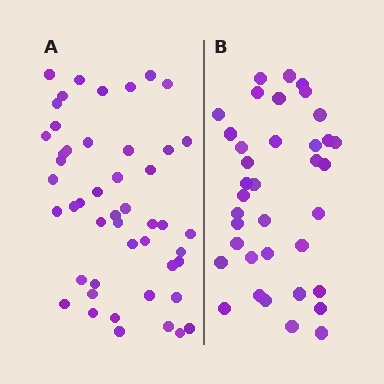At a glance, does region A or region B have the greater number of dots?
Region A (the left region) has more dots.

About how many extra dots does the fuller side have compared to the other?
Region A has roughly 12 or so more dots than region B.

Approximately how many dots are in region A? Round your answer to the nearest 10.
About 50 dots. (The exact count is 48, which rounds to 50.)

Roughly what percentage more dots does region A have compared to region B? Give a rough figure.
About 30% more.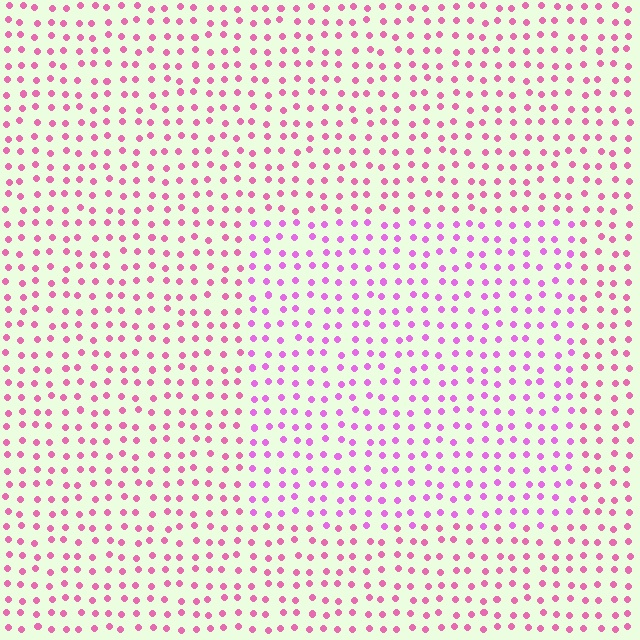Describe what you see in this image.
The image is filled with small pink elements in a uniform arrangement. A rectangle-shaped region is visible where the elements are tinted to a slightly different hue, forming a subtle color boundary.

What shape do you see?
I see a rectangle.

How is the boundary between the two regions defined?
The boundary is defined purely by a slight shift in hue (about 27 degrees). Spacing, size, and orientation are identical on both sides.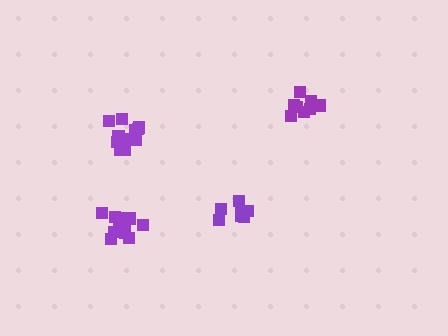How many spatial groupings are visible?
There are 4 spatial groupings.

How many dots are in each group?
Group 1: 7 dots, Group 2: 8 dots, Group 3: 11 dots, Group 4: 12 dots (38 total).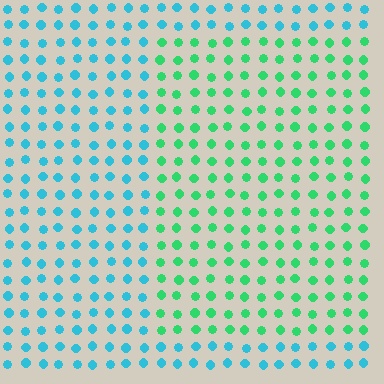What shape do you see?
I see a rectangle.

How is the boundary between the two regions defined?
The boundary is defined purely by a slight shift in hue (about 47 degrees). Spacing, size, and orientation are identical on both sides.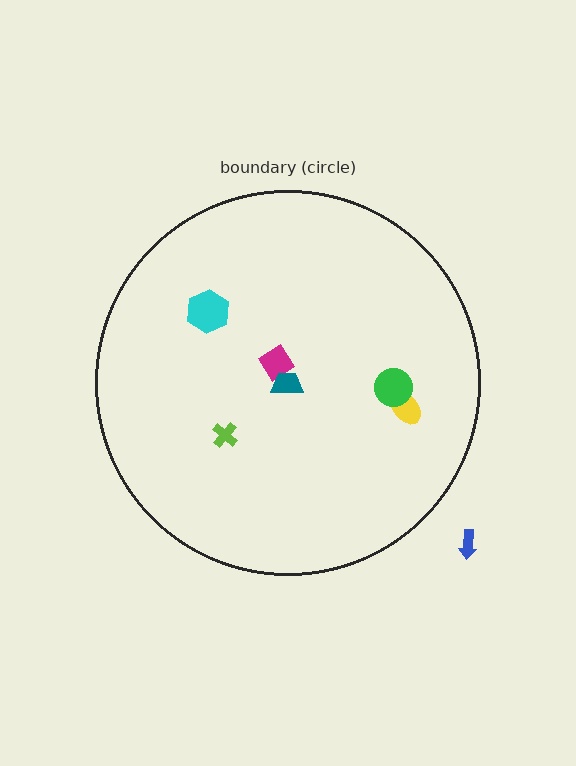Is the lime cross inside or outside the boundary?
Inside.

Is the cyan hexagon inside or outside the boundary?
Inside.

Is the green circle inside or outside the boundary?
Inside.